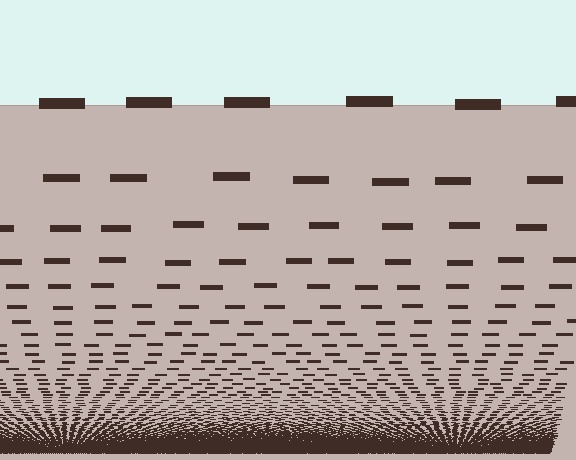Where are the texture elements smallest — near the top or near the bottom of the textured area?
Near the bottom.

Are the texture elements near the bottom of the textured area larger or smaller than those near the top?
Smaller. The gradient is inverted — elements near the bottom are smaller and denser.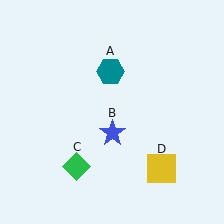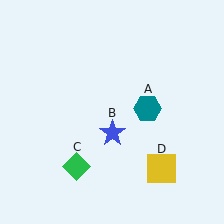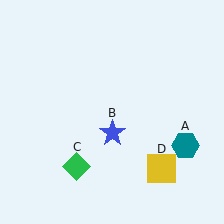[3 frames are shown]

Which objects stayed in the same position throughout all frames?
Blue star (object B) and green diamond (object C) and yellow square (object D) remained stationary.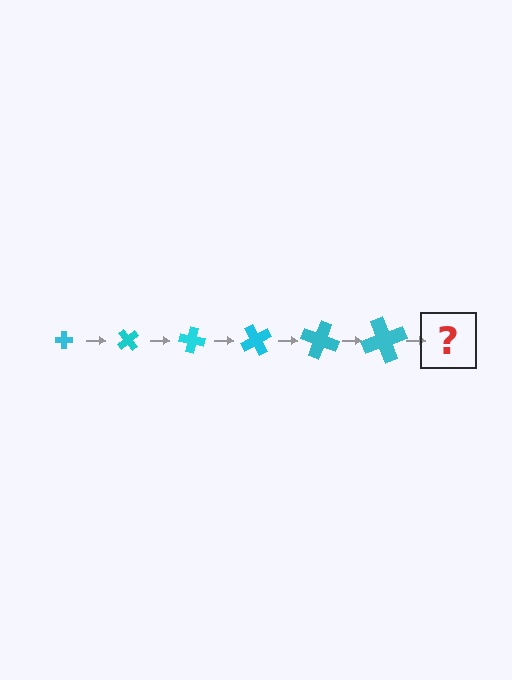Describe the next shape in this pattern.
It should be a cross, larger than the previous one and rotated 300 degrees from the start.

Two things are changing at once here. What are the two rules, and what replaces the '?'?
The two rules are that the cross grows larger each step and it rotates 50 degrees each step. The '?' should be a cross, larger than the previous one and rotated 300 degrees from the start.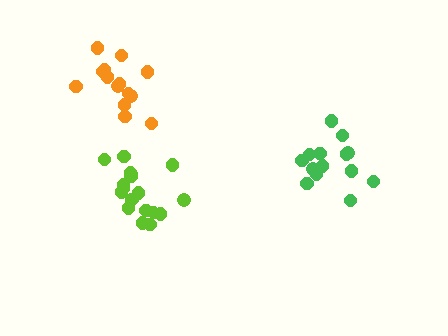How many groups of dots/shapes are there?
There are 3 groups.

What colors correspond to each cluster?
The clusters are colored: orange, lime, green.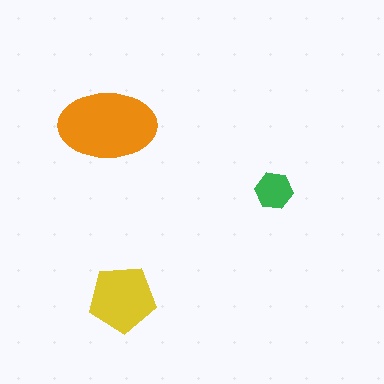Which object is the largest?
The orange ellipse.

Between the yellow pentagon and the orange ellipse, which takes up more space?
The orange ellipse.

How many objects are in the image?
There are 3 objects in the image.